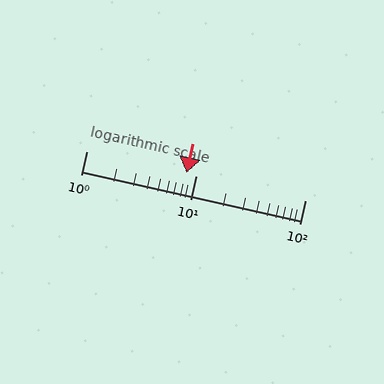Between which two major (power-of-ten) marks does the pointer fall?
The pointer is between 1 and 10.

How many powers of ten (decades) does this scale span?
The scale spans 2 decades, from 1 to 100.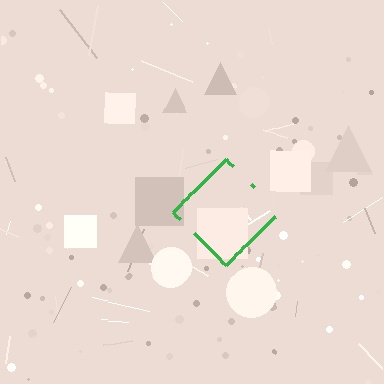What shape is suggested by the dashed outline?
The dashed outline suggests a diamond.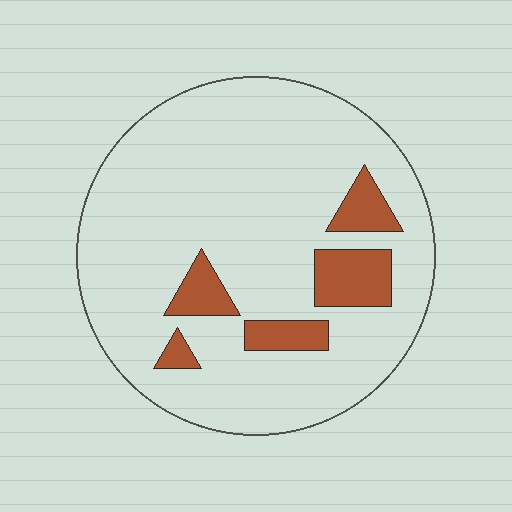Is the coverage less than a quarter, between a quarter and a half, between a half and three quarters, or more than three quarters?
Less than a quarter.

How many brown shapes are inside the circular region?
5.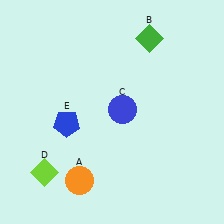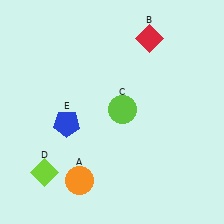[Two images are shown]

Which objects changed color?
B changed from green to red. C changed from blue to lime.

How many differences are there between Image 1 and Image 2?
There are 2 differences between the two images.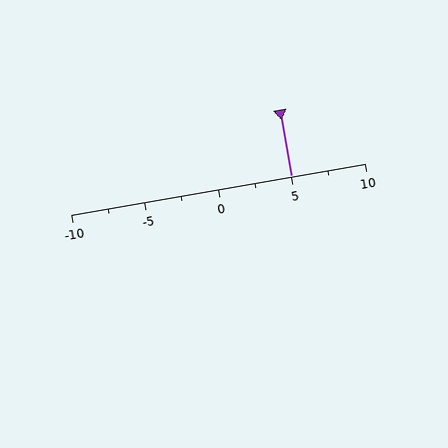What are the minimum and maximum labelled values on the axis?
The axis runs from -10 to 10.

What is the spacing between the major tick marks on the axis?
The major ticks are spaced 5 apart.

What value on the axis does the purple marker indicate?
The marker indicates approximately 5.